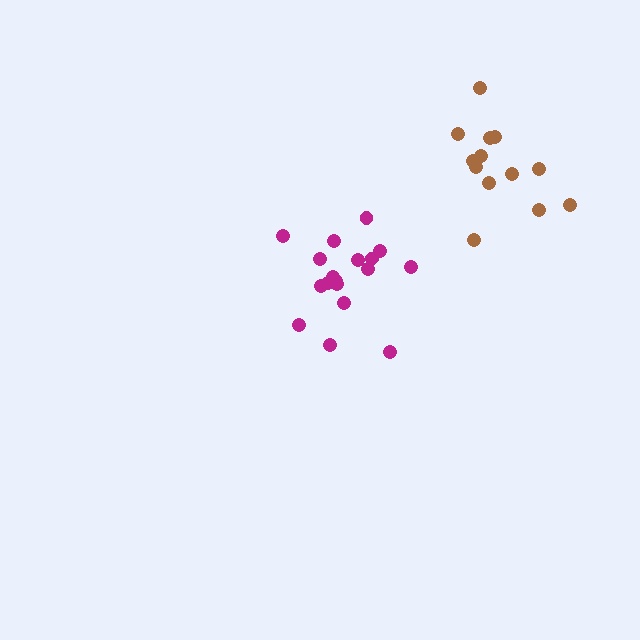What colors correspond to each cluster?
The clusters are colored: magenta, brown.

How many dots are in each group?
Group 1: 18 dots, Group 2: 13 dots (31 total).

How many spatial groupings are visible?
There are 2 spatial groupings.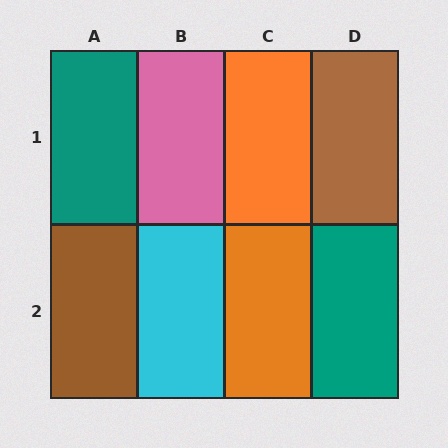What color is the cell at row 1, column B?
Pink.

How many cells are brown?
2 cells are brown.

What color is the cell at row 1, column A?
Teal.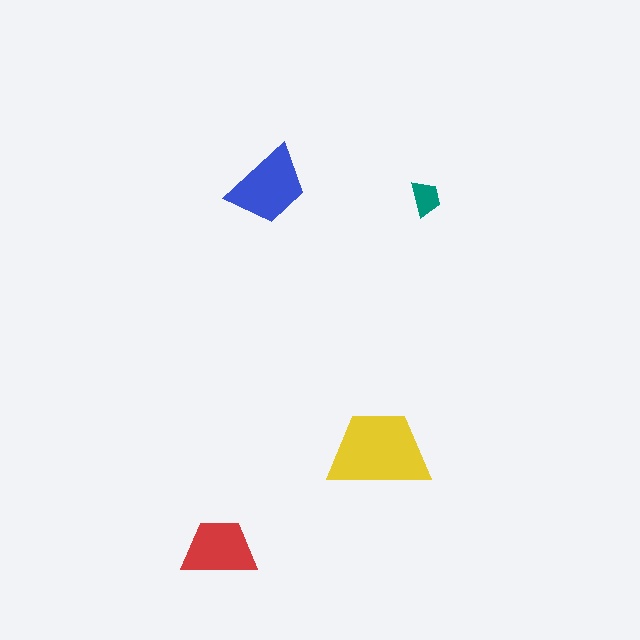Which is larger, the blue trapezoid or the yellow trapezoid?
The yellow one.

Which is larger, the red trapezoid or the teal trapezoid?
The red one.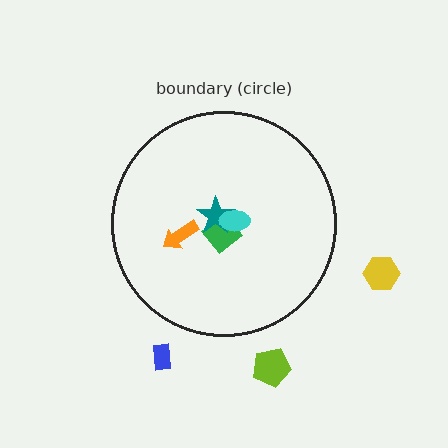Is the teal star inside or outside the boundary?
Inside.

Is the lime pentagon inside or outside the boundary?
Outside.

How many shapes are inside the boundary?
4 inside, 3 outside.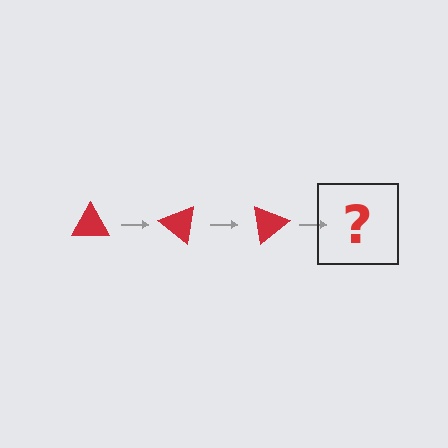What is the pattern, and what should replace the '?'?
The pattern is that the triangle rotates 40 degrees each step. The '?' should be a red triangle rotated 120 degrees.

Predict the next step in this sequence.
The next step is a red triangle rotated 120 degrees.